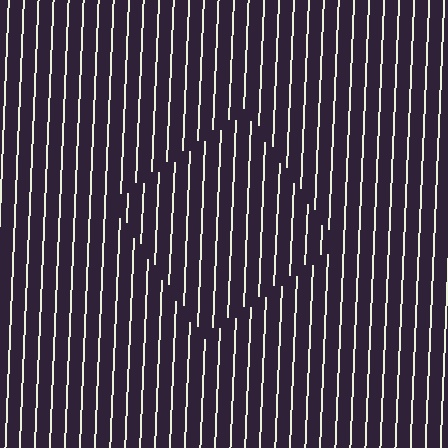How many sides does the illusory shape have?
4 sides — the line-ends trace a square.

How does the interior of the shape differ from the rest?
The interior of the shape contains the same grating, shifted by half a period — the contour is defined by the phase discontinuity where line-ends from the inner and outer gratings abut.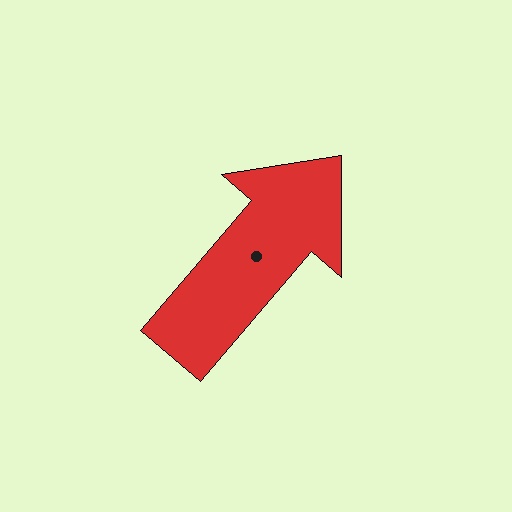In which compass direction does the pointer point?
Northeast.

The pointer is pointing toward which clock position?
Roughly 1 o'clock.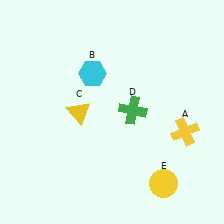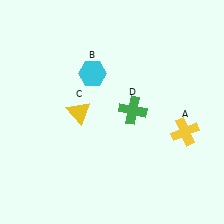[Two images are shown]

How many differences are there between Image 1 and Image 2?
There is 1 difference between the two images.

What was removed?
The yellow circle (E) was removed in Image 2.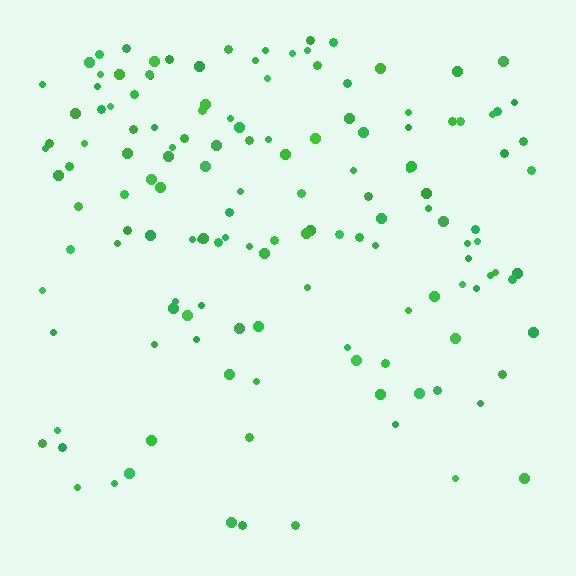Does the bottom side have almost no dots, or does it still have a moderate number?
Still a moderate number, just noticeably fewer than the top.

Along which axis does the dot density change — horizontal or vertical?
Vertical.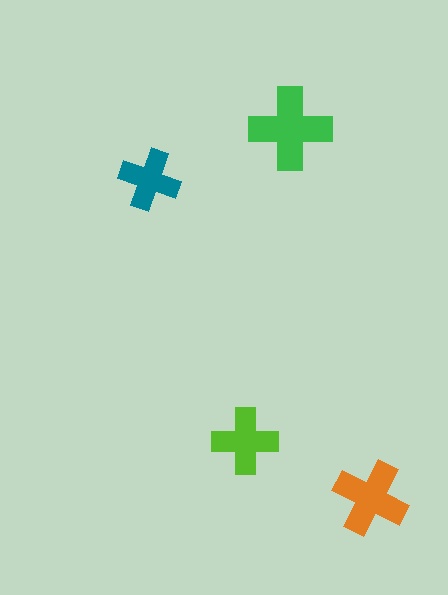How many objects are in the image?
There are 4 objects in the image.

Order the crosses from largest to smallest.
the green one, the orange one, the lime one, the teal one.